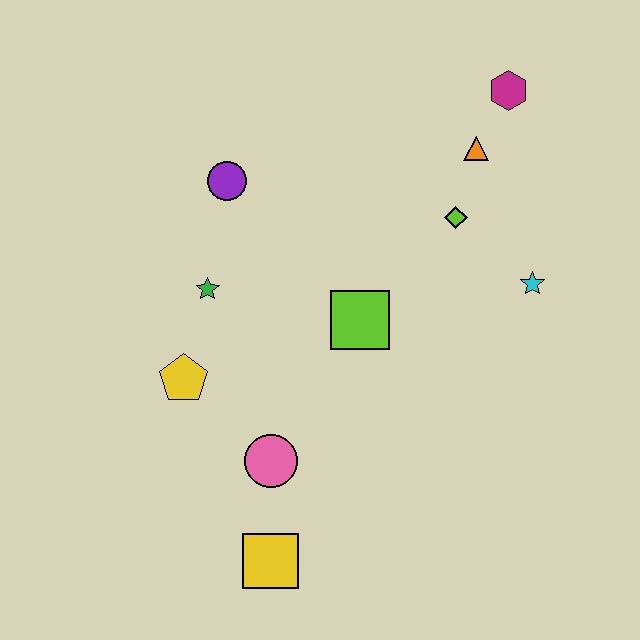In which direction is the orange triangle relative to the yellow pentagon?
The orange triangle is to the right of the yellow pentagon.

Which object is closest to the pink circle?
The yellow square is closest to the pink circle.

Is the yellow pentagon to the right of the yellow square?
No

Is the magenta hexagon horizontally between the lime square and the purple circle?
No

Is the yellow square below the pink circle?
Yes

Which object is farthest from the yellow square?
The magenta hexagon is farthest from the yellow square.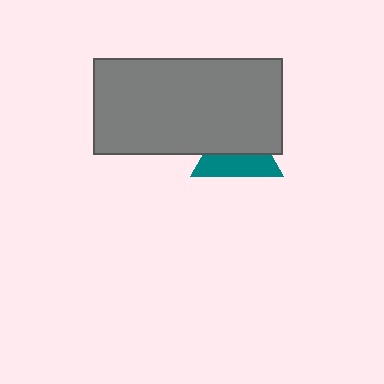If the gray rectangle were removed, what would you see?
You would see the complete teal triangle.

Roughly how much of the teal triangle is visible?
About half of it is visible (roughly 46%).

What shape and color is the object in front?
The object in front is a gray rectangle.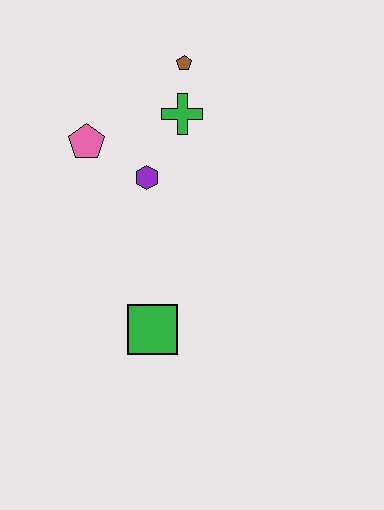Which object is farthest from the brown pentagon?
The green square is farthest from the brown pentagon.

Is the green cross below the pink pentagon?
No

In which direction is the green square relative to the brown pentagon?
The green square is below the brown pentagon.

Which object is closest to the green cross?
The brown pentagon is closest to the green cross.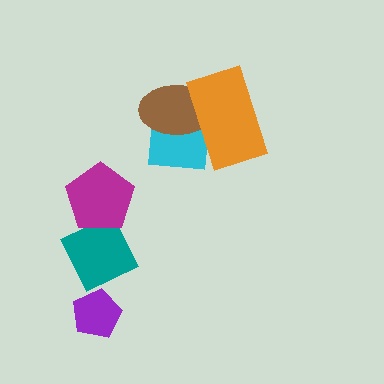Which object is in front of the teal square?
The magenta pentagon is in front of the teal square.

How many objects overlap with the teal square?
1 object overlaps with the teal square.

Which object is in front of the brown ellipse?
The orange rectangle is in front of the brown ellipse.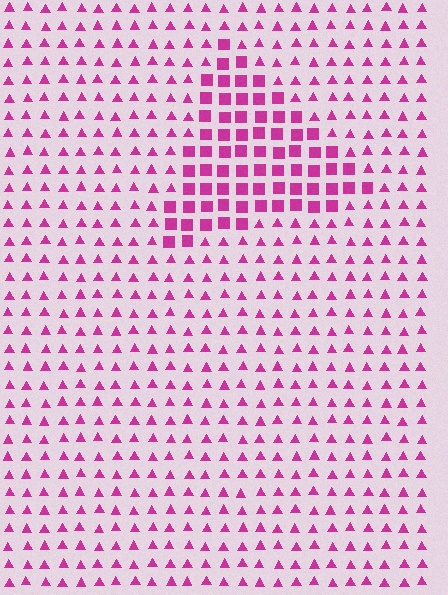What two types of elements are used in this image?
The image uses squares inside the triangle region and triangles outside it.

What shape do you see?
I see a triangle.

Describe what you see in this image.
The image is filled with small magenta elements arranged in a uniform grid. A triangle-shaped region contains squares, while the surrounding area contains triangles. The boundary is defined purely by the change in element shape.